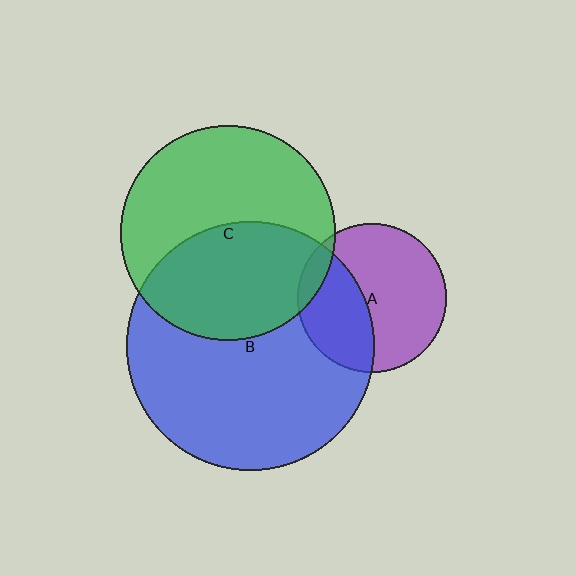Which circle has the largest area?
Circle B (blue).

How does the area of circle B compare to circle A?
Approximately 2.8 times.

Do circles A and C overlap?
Yes.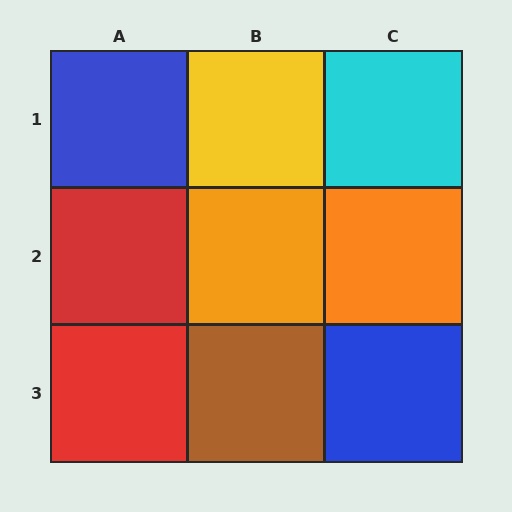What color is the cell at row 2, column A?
Red.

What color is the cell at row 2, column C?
Orange.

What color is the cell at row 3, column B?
Brown.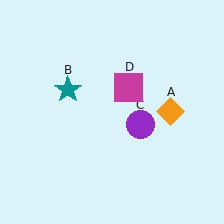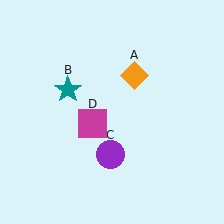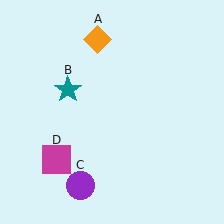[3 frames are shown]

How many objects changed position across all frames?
3 objects changed position: orange diamond (object A), purple circle (object C), magenta square (object D).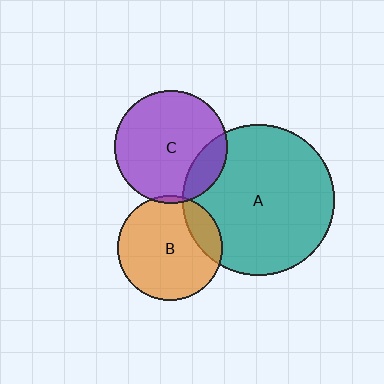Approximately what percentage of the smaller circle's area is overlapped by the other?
Approximately 15%.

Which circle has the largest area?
Circle A (teal).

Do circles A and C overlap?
Yes.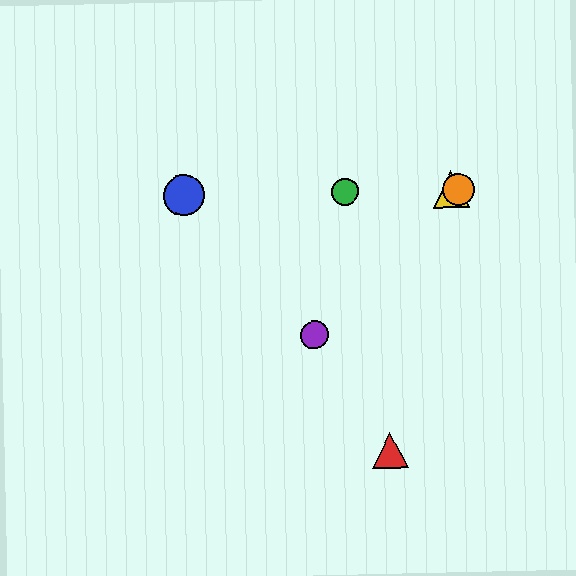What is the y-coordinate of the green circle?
The green circle is at y≈192.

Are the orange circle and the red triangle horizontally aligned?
No, the orange circle is at y≈189 and the red triangle is at y≈450.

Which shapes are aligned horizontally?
The blue circle, the green circle, the yellow triangle, the orange circle are aligned horizontally.